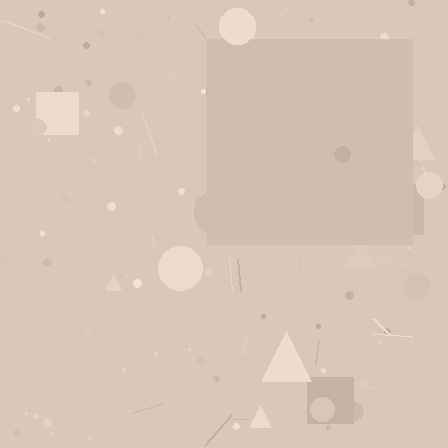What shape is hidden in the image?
A square is hidden in the image.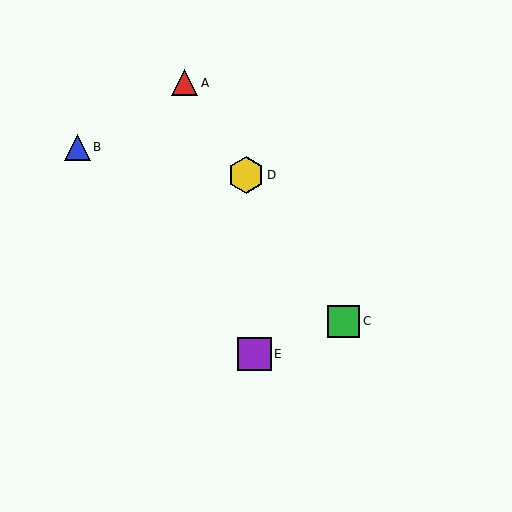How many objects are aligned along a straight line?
3 objects (A, C, D) are aligned along a straight line.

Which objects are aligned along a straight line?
Objects A, C, D are aligned along a straight line.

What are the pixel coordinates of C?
Object C is at (343, 321).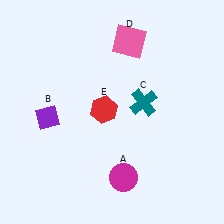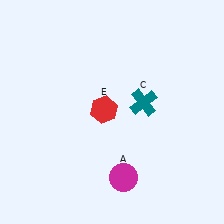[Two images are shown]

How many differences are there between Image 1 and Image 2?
There are 2 differences between the two images.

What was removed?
The pink square (D), the purple diamond (B) were removed in Image 2.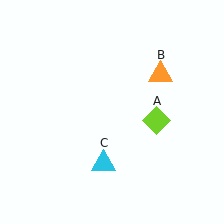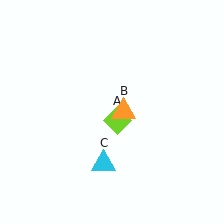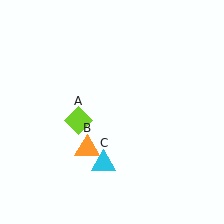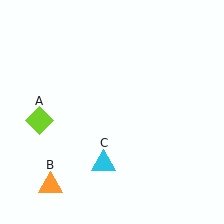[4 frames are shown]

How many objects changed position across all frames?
2 objects changed position: lime diamond (object A), orange triangle (object B).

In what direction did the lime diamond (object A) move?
The lime diamond (object A) moved left.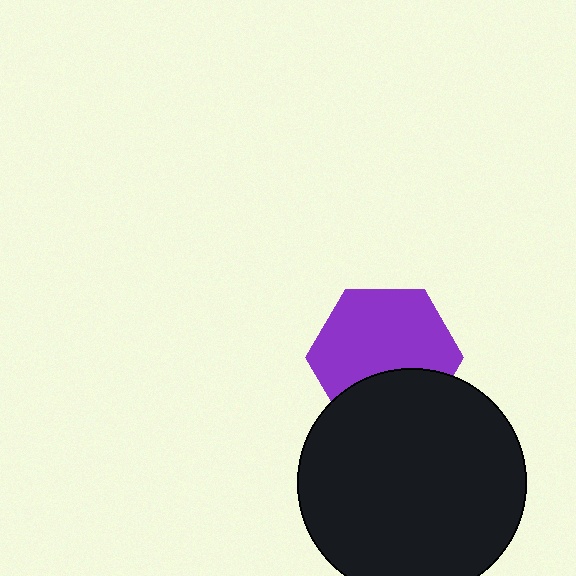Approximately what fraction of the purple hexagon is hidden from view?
Roughly 32% of the purple hexagon is hidden behind the black circle.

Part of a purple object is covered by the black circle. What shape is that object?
It is a hexagon.